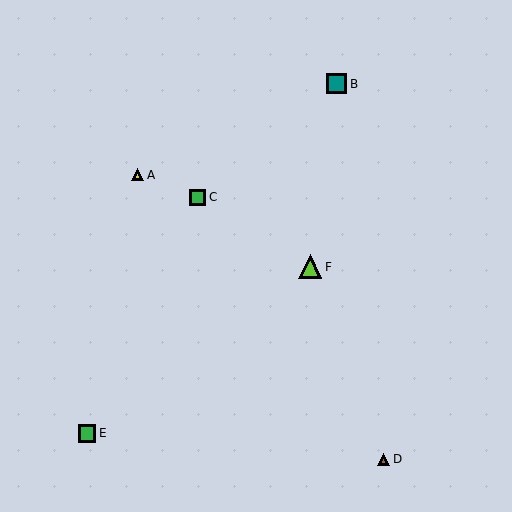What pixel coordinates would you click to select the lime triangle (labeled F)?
Click at (310, 267) to select the lime triangle F.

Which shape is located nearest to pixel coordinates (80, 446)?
The green square (labeled E) at (87, 433) is nearest to that location.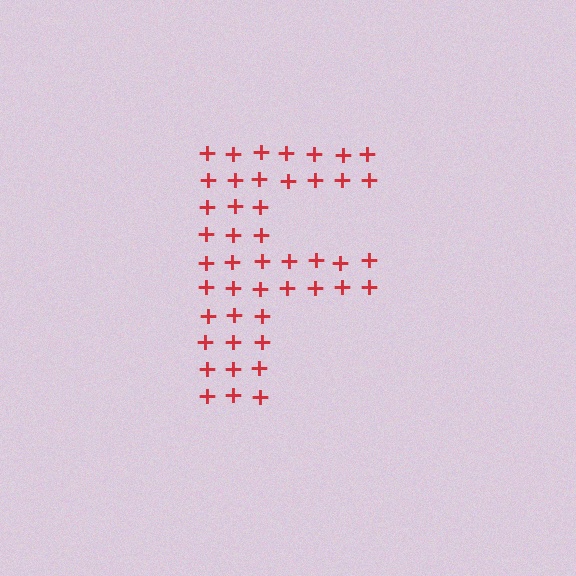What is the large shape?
The large shape is the letter F.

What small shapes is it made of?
It is made of small plus signs.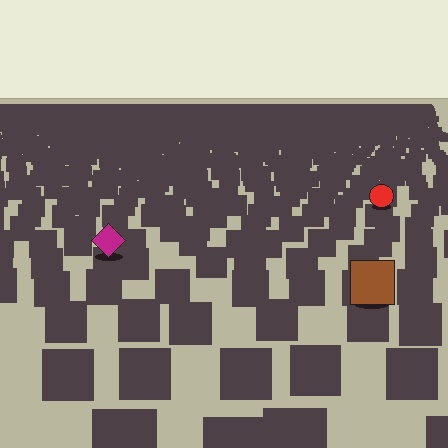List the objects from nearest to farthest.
From nearest to farthest: the brown square, the magenta diamond, the red circle.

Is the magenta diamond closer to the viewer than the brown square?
No. The brown square is closer — you can tell from the texture gradient: the ground texture is coarser near it.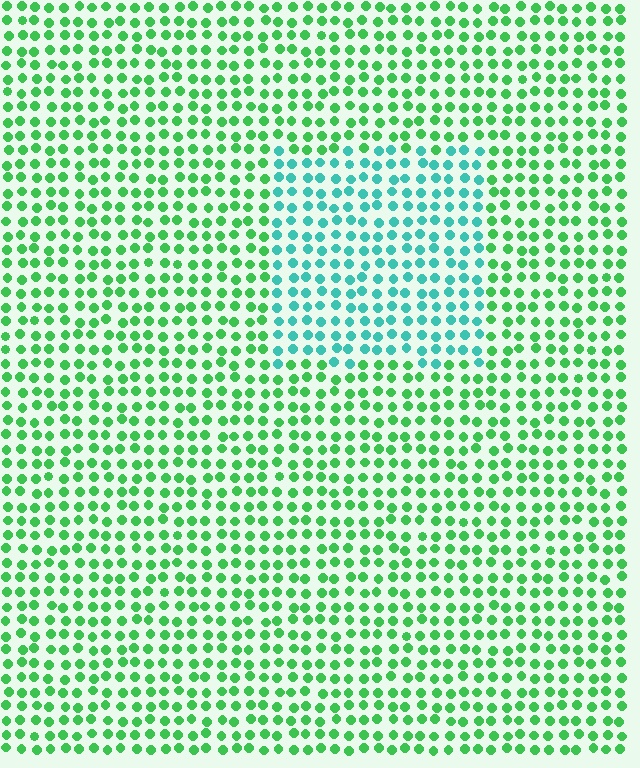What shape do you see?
I see a rectangle.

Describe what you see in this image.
The image is filled with small green elements in a uniform arrangement. A rectangle-shaped region is visible where the elements are tinted to a slightly different hue, forming a subtle color boundary.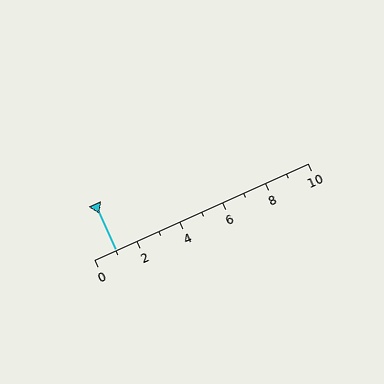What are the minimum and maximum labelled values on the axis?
The axis runs from 0 to 10.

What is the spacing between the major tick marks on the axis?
The major ticks are spaced 2 apart.